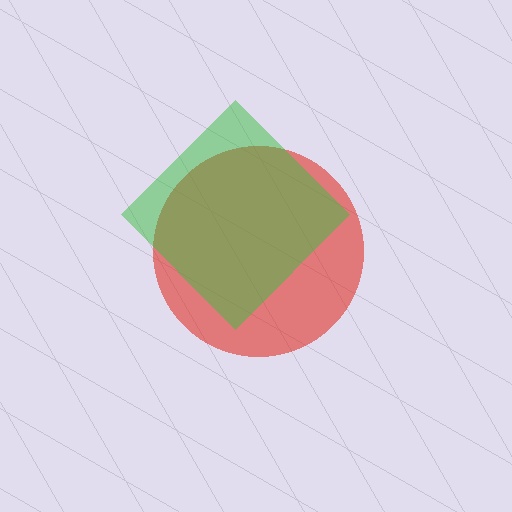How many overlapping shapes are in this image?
There are 2 overlapping shapes in the image.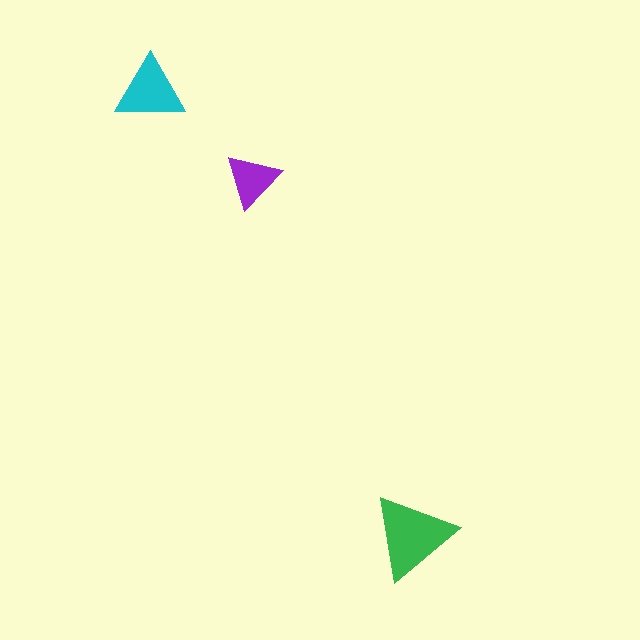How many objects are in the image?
There are 3 objects in the image.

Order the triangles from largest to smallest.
the green one, the cyan one, the purple one.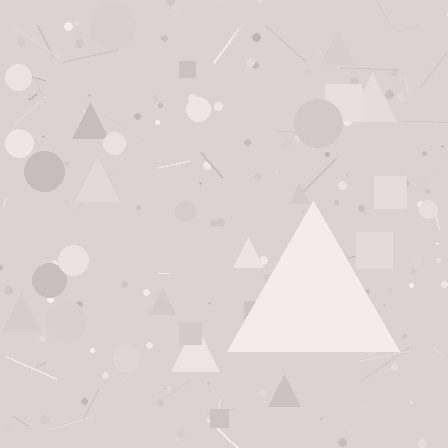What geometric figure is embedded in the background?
A triangle is embedded in the background.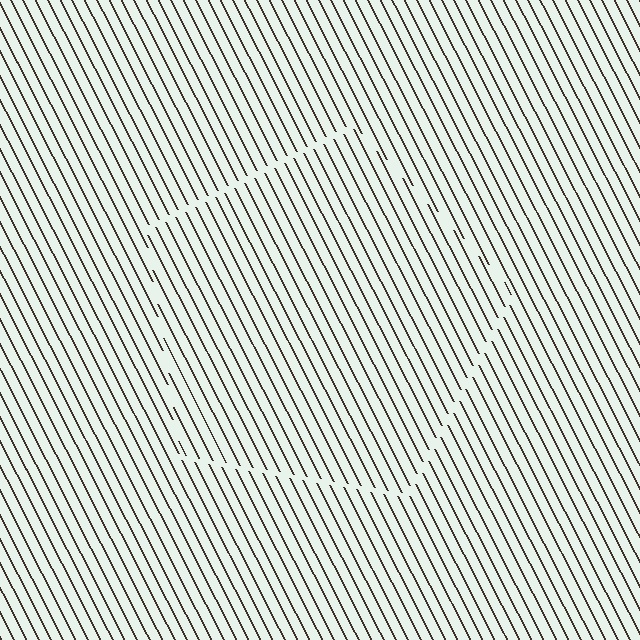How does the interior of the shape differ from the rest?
The interior of the shape contains the same grating, shifted by half a period — the contour is defined by the phase discontinuity where line-ends from the inner and outer gratings abut.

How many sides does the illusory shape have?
5 sides — the line-ends trace a pentagon.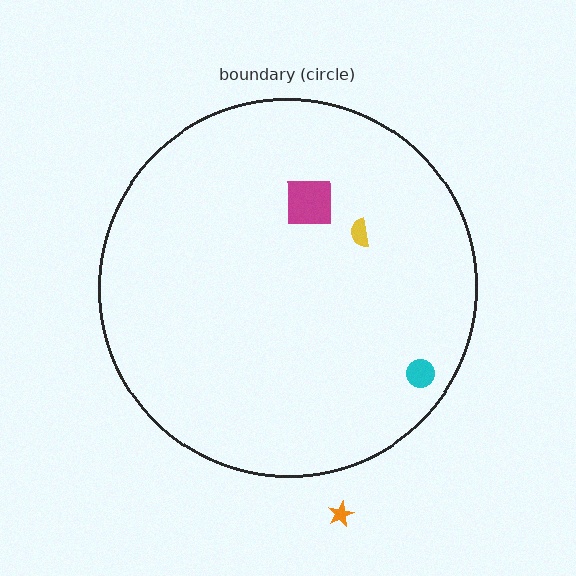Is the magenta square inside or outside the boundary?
Inside.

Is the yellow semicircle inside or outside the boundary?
Inside.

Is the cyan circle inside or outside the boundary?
Inside.